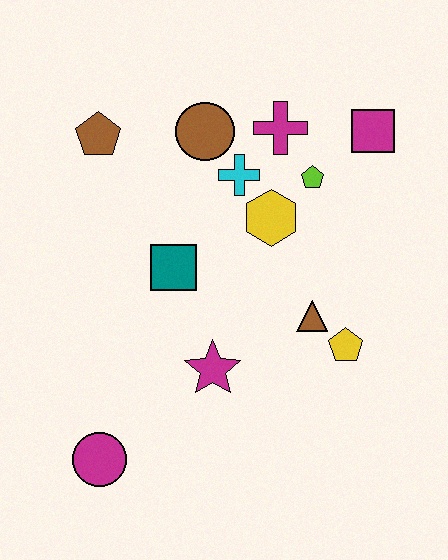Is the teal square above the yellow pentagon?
Yes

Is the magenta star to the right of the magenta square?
No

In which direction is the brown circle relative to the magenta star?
The brown circle is above the magenta star.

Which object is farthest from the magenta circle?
The magenta square is farthest from the magenta circle.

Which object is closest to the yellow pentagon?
The brown triangle is closest to the yellow pentagon.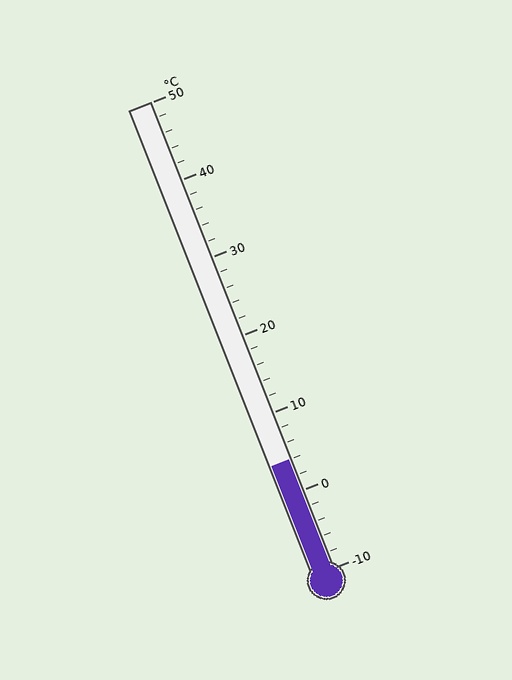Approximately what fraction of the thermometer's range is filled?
The thermometer is filled to approximately 25% of its range.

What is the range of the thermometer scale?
The thermometer scale ranges from -10°C to 50°C.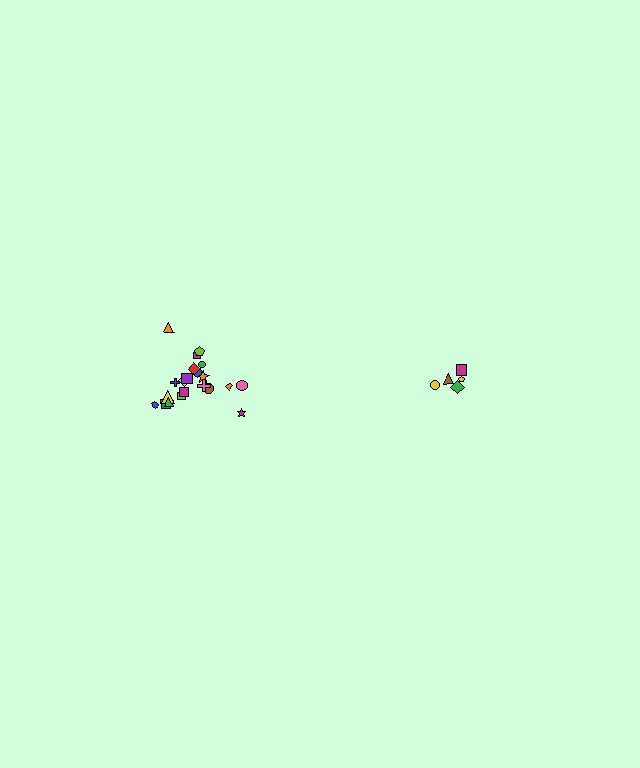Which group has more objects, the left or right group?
The left group.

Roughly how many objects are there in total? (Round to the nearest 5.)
Roughly 25 objects in total.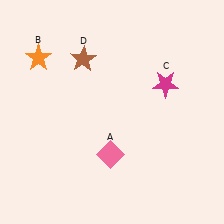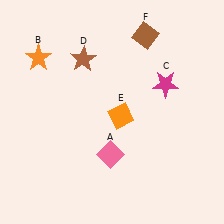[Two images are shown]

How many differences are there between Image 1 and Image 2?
There are 2 differences between the two images.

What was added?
An orange diamond (E), a brown diamond (F) were added in Image 2.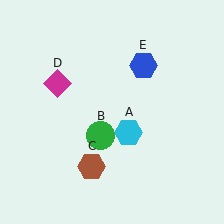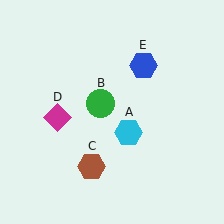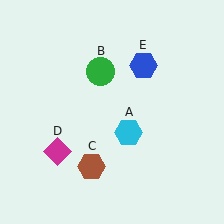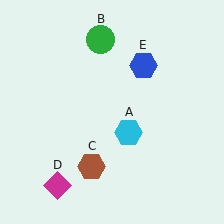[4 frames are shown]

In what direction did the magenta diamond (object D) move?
The magenta diamond (object D) moved down.